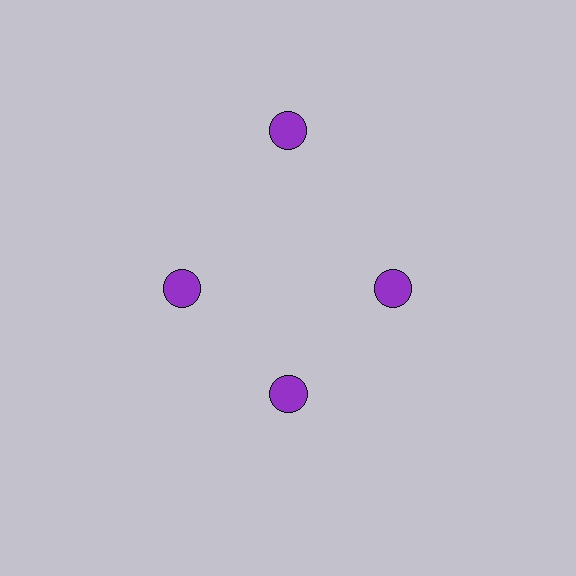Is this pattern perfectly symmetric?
No. The 4 purple circles are arranged in a ring, but one element near the 12 o'clock position is pushed outward from the center, breaking the 4-fold rotational symmetry.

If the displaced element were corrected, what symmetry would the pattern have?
It would have 4-fold rotational symmetry — the pattern would map onto itself every 90 degrees.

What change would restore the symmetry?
The symmetry would be restored by moving it inward, back onto the ring so that all 4 circles sit at equal angles and equal distance from the center.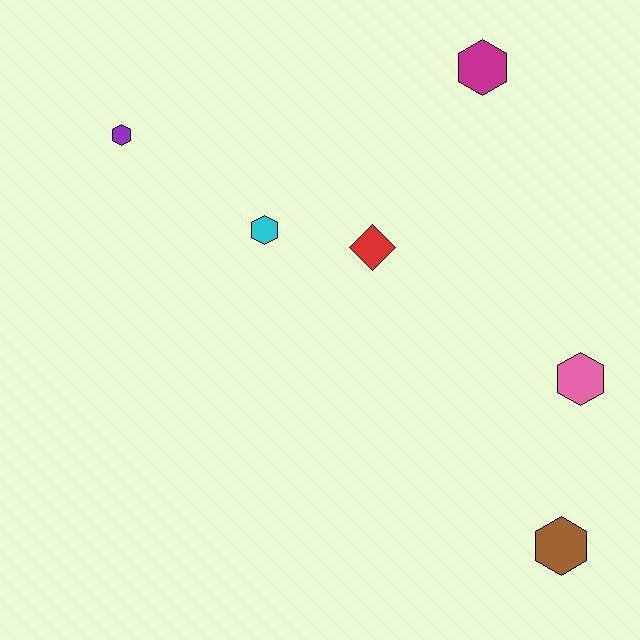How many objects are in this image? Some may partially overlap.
There are 6 objects.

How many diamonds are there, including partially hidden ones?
There is 1 diamond.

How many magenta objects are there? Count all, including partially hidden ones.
There is 1 magenta object.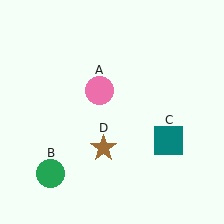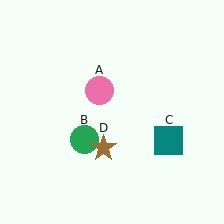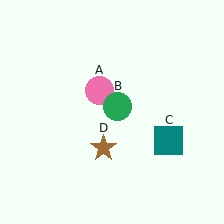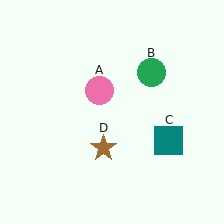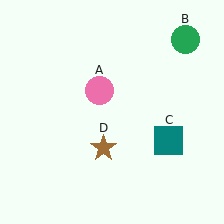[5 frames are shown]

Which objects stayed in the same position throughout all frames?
Pink circle (object A) and teal square (object C) and brown star (object D) remained stationary.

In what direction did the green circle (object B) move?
The green circle (object B) moved up and to the right.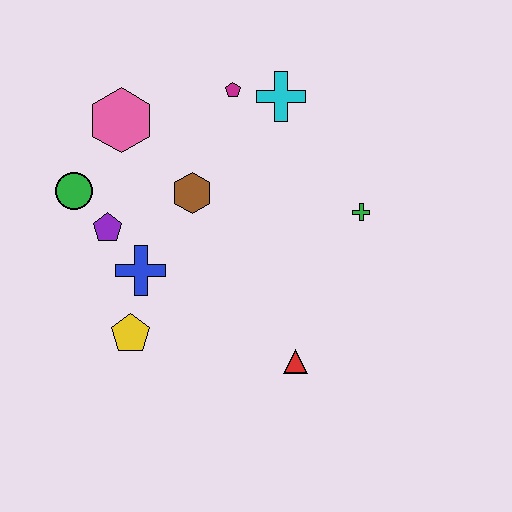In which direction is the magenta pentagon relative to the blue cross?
The magenta pentagon is above the blue cross.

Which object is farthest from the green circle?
The green cross is farthest from the green circle.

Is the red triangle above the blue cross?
No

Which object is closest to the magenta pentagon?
The cyan cross is closest to the magenta pentagon.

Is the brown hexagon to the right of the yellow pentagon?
Yes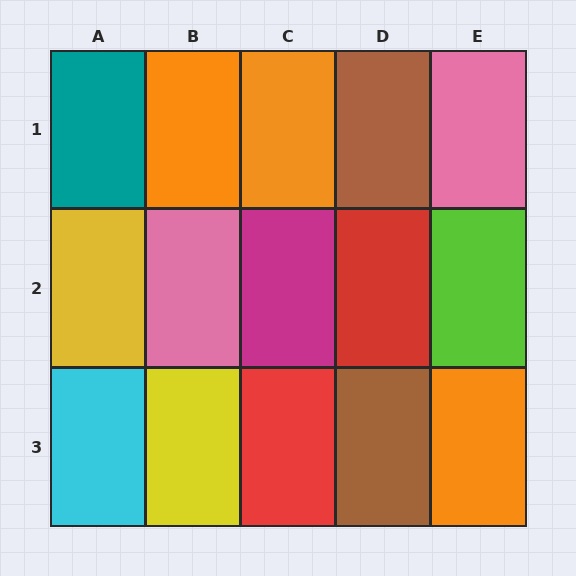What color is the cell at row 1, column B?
Orange.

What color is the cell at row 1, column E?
Pink.